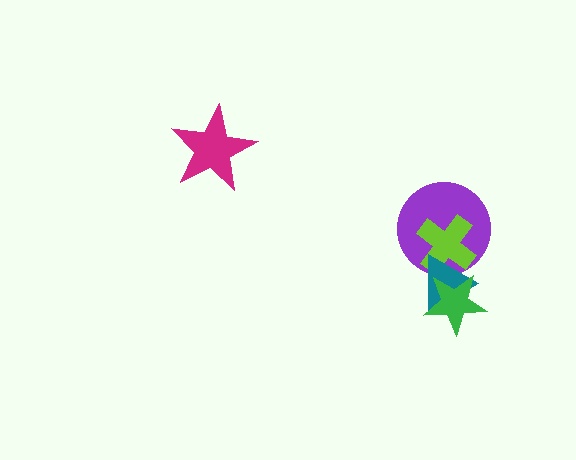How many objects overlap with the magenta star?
0 objects overlap with the magenta star.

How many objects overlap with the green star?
1 object overlaps with the green star.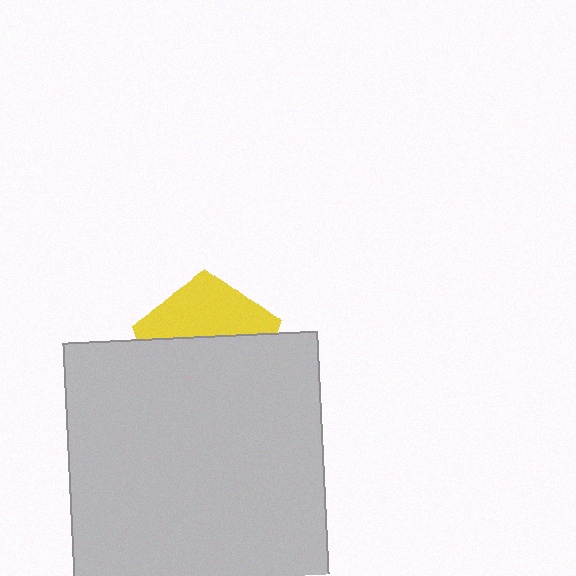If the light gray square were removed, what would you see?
You would see the complete yellow pentagon.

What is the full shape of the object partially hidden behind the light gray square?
The partially hidden object is a yellow pentagon.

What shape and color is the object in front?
The object in front is a light gray square.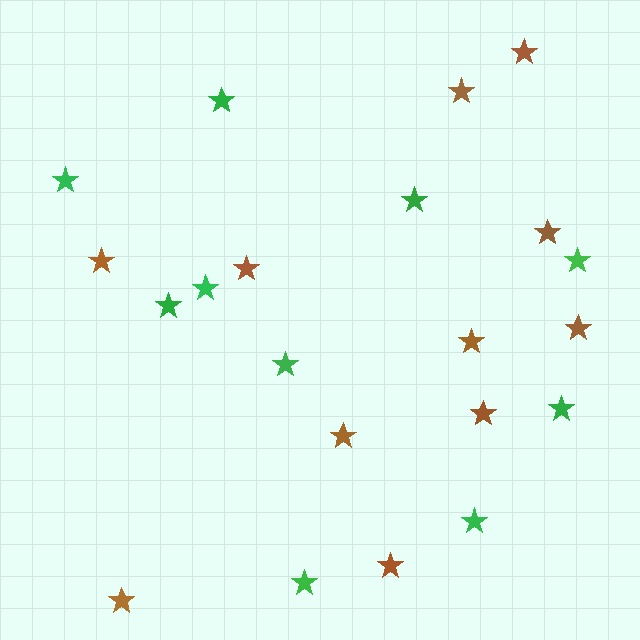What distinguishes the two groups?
There are 2 groups: one group of brown stars (11) and one group of green stars (10).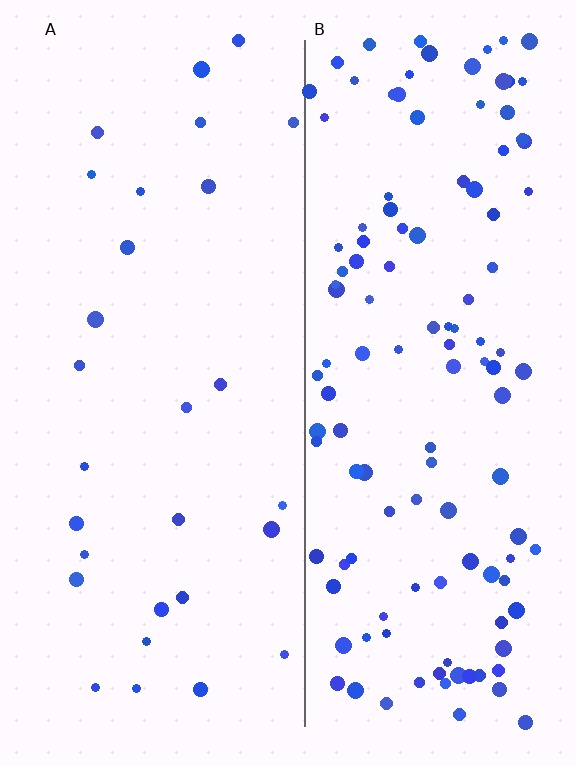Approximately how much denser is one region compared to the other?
Approximately 4.3× — region B over region A.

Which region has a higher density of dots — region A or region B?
B (the right).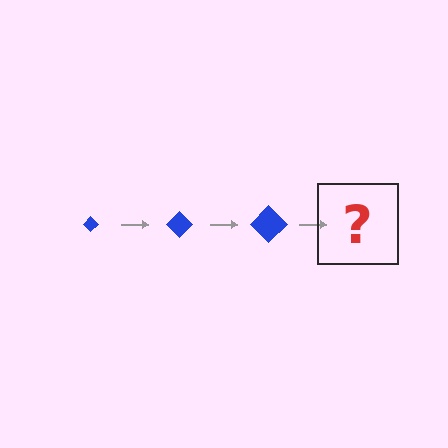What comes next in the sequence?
The next element should be a blue diamond, larger than the previous one.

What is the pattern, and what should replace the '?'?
The pattern is that the diamond gets progressively larger each step. The '?' should be a blue diamond, larger than the previous one.